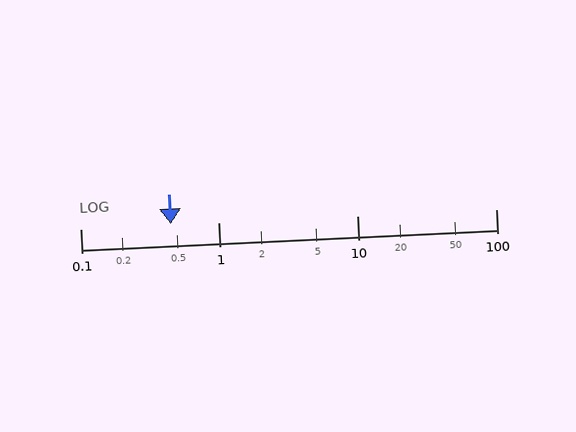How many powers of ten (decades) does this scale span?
The scale spans 3 decades, from 0.1 to 100.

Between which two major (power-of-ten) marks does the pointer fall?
The pointer is between 0.1 and 1.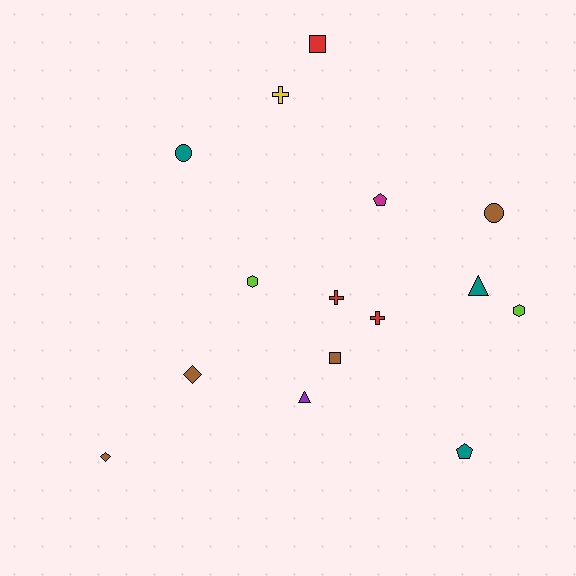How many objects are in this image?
There are 15 objects.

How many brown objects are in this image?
There are 4 brown objects.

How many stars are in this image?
There are no stars.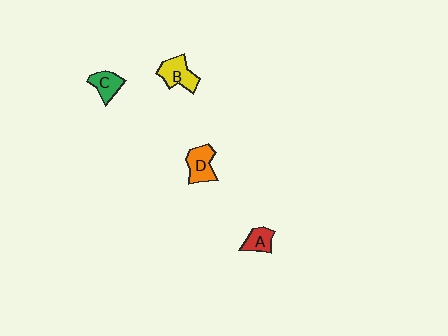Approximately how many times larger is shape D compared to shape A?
Approximately 1.5 times.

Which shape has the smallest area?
Shape A (red).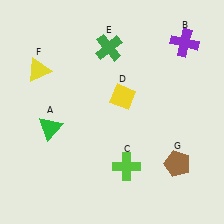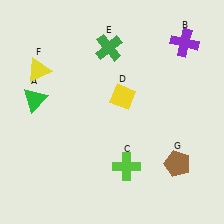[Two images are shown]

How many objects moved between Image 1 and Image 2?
1 object moved between the two images.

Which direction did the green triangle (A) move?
The green triangle (A) moved up.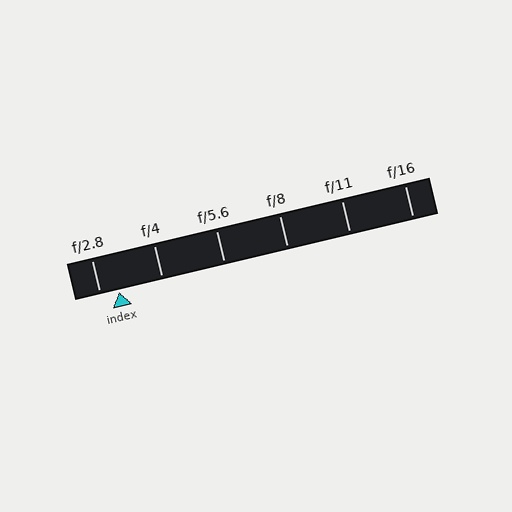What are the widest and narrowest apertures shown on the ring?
The widest aperture shown is f/2.8 and the narrowest is f/16.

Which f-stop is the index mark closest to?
The index mark is closest to f/2.8.